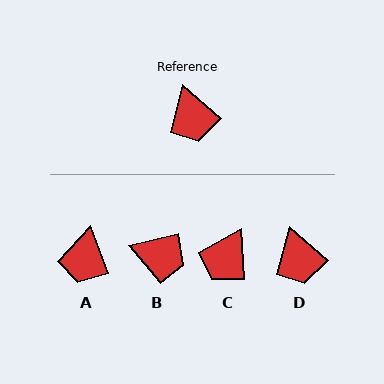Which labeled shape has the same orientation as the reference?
D.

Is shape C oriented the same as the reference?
No, it is off by about 46 degrees.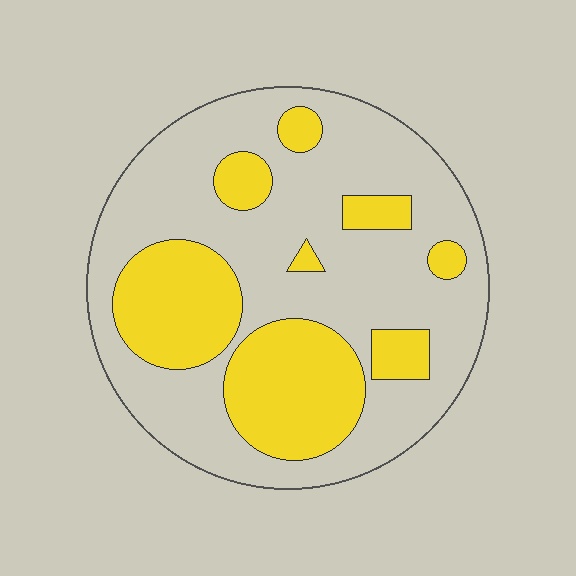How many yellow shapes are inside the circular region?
8.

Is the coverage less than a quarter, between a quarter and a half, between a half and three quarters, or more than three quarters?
Between a quarter and a half.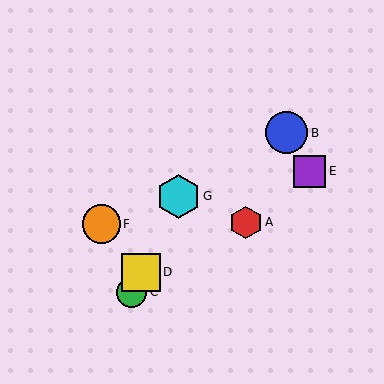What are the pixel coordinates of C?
Object C is at (131, 292).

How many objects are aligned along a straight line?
3 objects (C, D, G) are aligned along a straight line.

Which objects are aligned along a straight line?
Objects C, D, G are aligned along a straight line.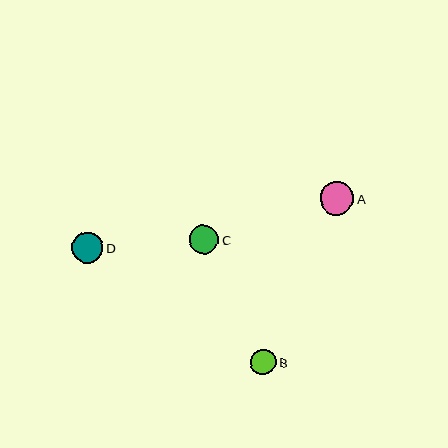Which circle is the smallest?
Circle B is the smallest with a size of approximately 25 pixels.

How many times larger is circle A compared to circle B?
Circle A is approximately 1.3 times the size of circle B.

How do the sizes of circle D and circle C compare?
Circle D and circle C are approximately the same size.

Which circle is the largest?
Circle A is the largest with a size of approximately 34 pixels.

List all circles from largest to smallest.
From largest to smallest: A, D, C, B.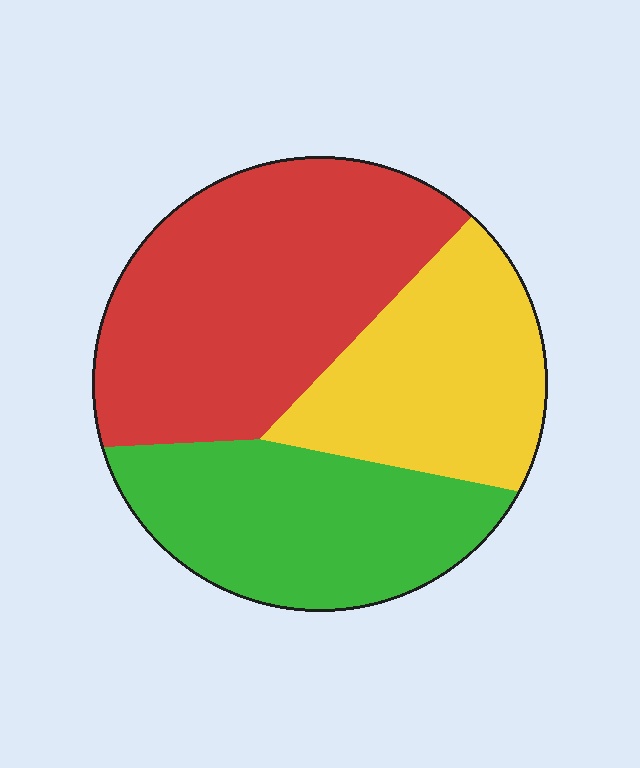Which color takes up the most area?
Red, at roughly 45%.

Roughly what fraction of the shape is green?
Green takes up between a sixth and a third of the shape.